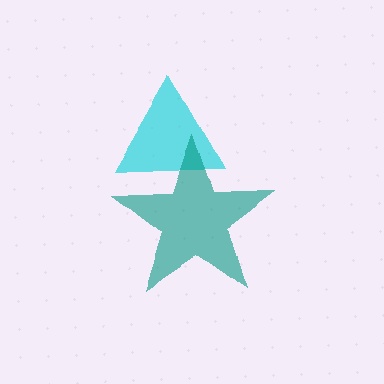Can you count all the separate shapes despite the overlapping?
Yes, there are 2 separate shapes.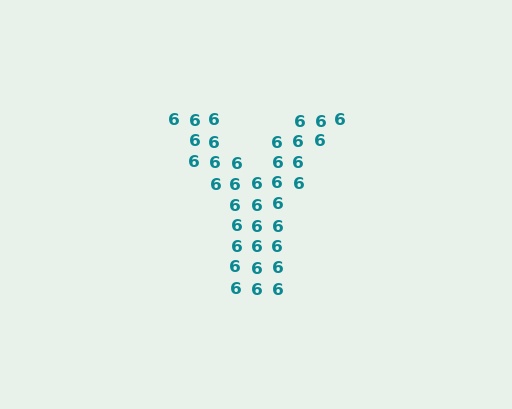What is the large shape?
The large shape is the letter Y.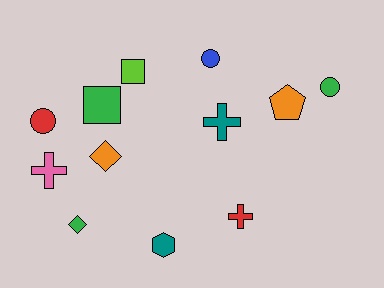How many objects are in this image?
There are 12 objects.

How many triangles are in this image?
There are no triangles.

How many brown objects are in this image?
There are no brown objects.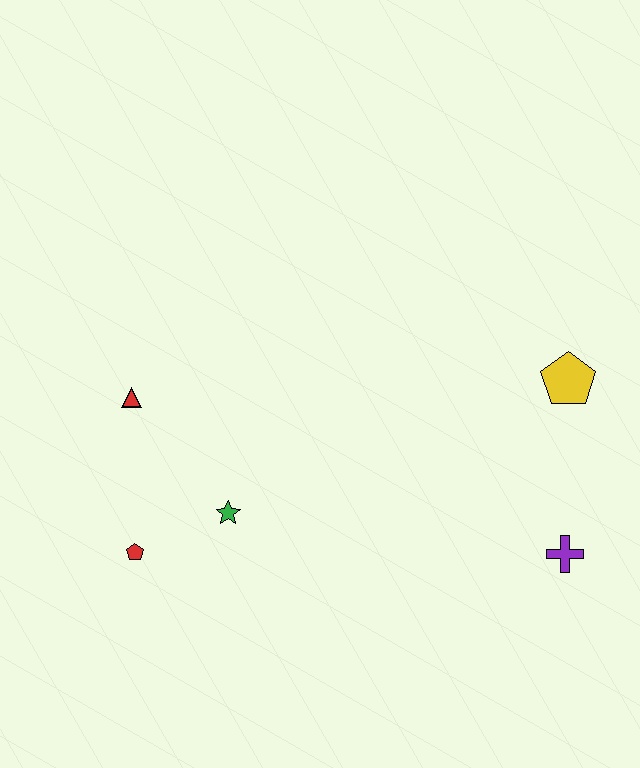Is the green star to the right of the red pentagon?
Yes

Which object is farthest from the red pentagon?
The yellow pentagon is farthest from the red pentagon.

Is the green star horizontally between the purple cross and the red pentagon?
Yes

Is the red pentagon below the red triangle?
Yes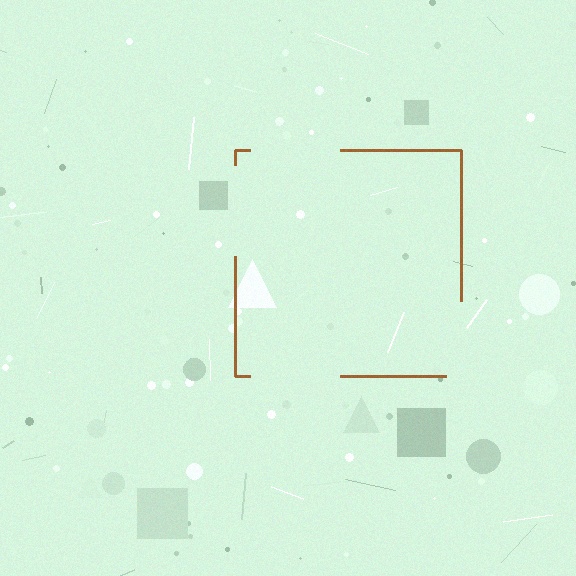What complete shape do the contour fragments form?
The contour fragments form a square.